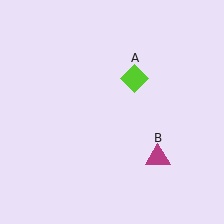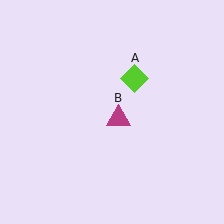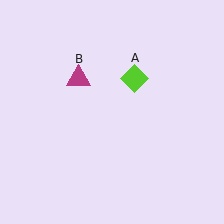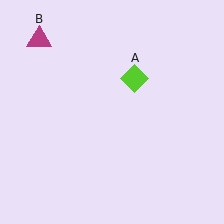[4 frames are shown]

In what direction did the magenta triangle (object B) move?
The magenta triangle (object B) moved up and to the left.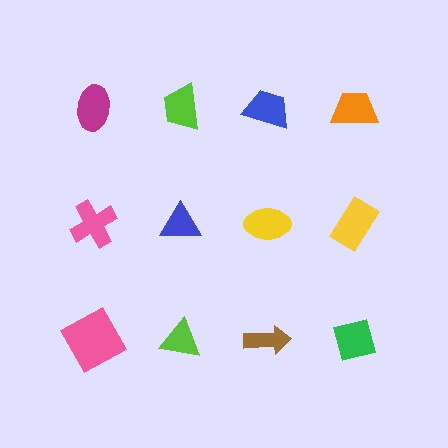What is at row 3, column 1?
A pink square.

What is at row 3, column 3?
A brown arrow.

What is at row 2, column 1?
A pink cross.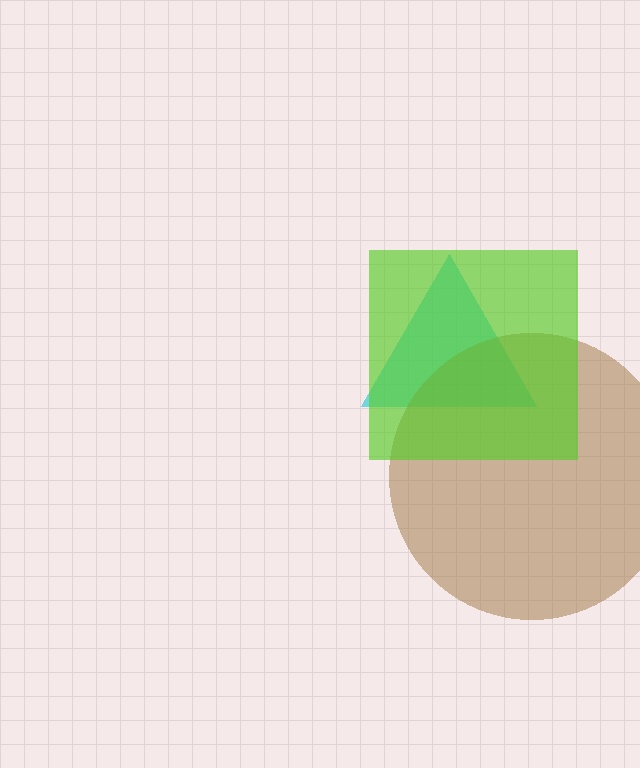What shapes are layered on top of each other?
The layered shapes are: a cyan triangle, a brown circle, a lime square.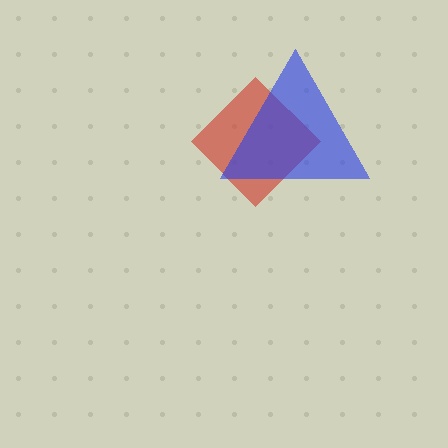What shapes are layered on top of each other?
The layered shapes are: a red diamond, a blue triangle.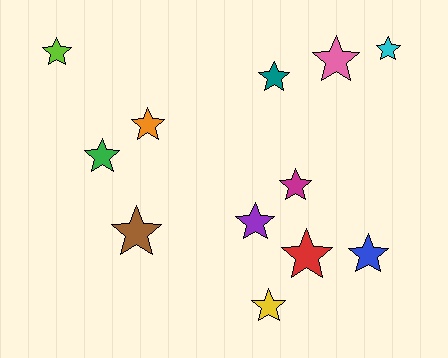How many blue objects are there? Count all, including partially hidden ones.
There is 1 blue object.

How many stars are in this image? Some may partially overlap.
There are 12 stars.